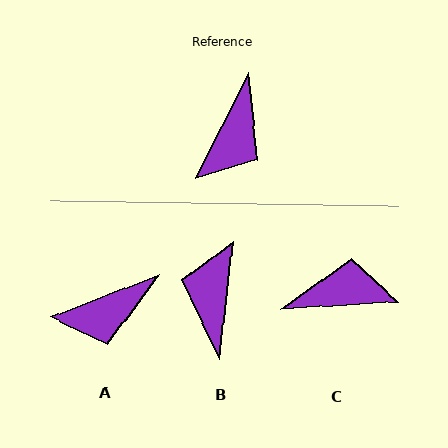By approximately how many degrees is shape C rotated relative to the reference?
Approximately 120 degrees counter-clockwise.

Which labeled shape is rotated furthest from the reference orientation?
B, about 160 degrees away.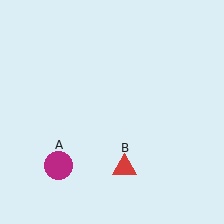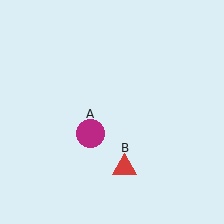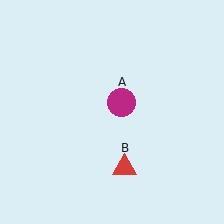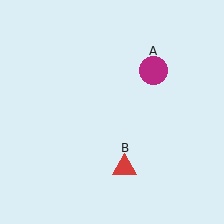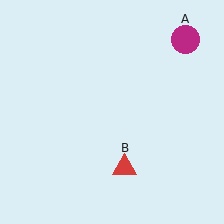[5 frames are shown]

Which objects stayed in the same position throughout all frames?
Red triangle (object B) remained stationary.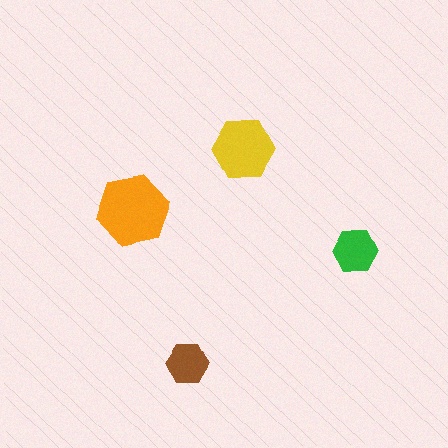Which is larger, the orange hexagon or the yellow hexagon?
The orange one.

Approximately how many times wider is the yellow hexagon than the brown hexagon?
About 1.5 times wider.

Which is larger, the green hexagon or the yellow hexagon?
The yellow one.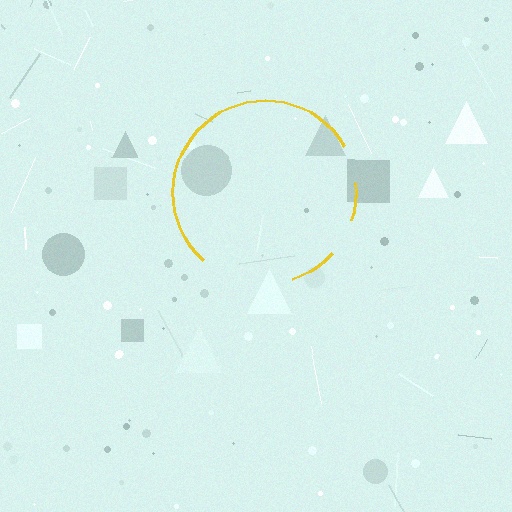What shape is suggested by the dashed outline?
The dashed outline suggests a circle.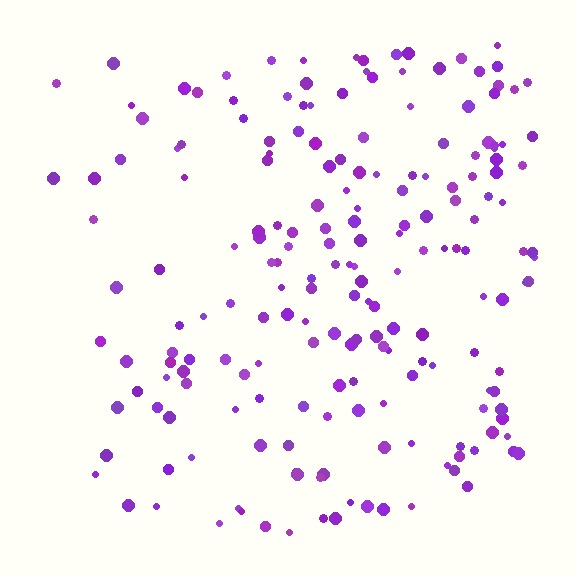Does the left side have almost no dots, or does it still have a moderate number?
Still a moderate number, just noticeably fewer than the right.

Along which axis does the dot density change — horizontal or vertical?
Horizontal.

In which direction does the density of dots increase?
From left to right, with the right side densest.